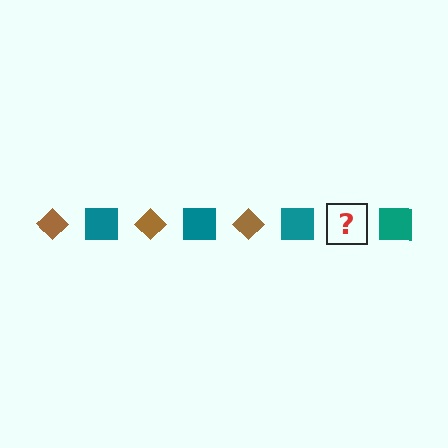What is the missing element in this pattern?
The missing element is a brown diamond.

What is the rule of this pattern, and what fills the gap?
The rule is that the pattern alternates between brown diamond and teal square. The gap should be filled with a brown diamond.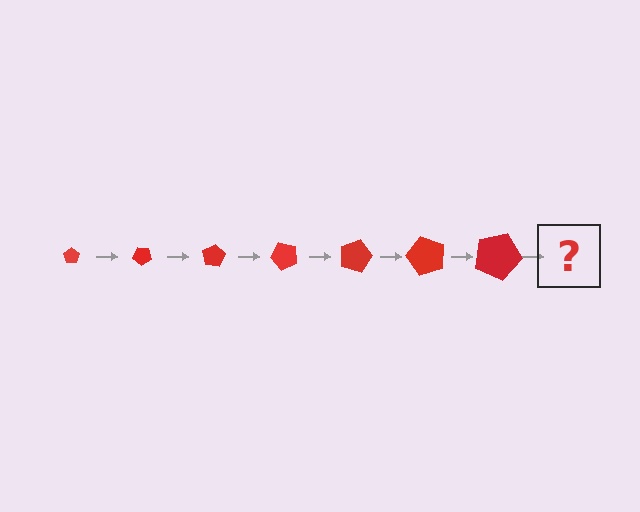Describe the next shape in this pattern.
It should be a pentagon, larger than the previous one and rotated 280 degrees from the start.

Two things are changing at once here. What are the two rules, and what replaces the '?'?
The two rules are that the pentagon grows larger each step and it rotates 40 degrees each step. The '?' should be a pentagon, larger than the previous one and rotated 280 degrees from the start.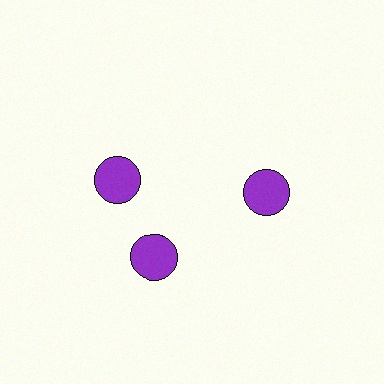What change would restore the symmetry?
The symmetry would be restored by rotating it back into even spacing with its neighbors so that all 3 circles sit at equal angles and equal distance from the center.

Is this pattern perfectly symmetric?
No. The 3 purple circles are arranged in a ring, but one element near the 11 o'clock position is rotated out of alignment along the ring, breaking the 3-fold rotational symmetry.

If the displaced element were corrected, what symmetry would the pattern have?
It would have 3-fold rotational symmetry — the pattern would map onto itself every 120 degrees.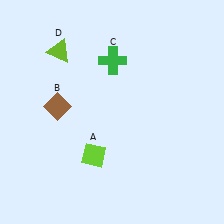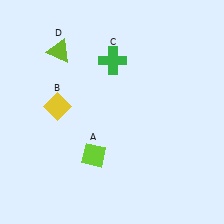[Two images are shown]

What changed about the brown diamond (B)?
In Image 1, B is brown. In Image 2, it changed to yellow.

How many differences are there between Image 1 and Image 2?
There is 1 difference between the two images.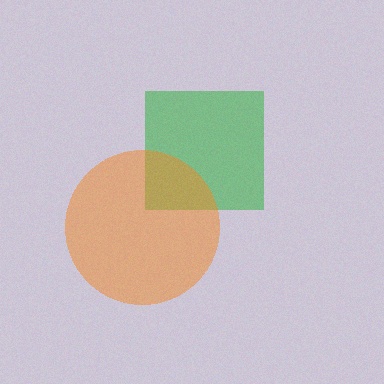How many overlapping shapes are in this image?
There are 2 overlapping shapes in the image.